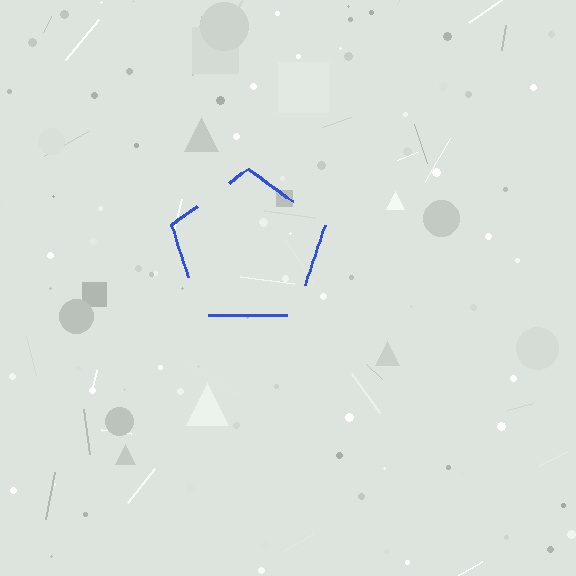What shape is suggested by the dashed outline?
The dashed outline suggests a pentagon.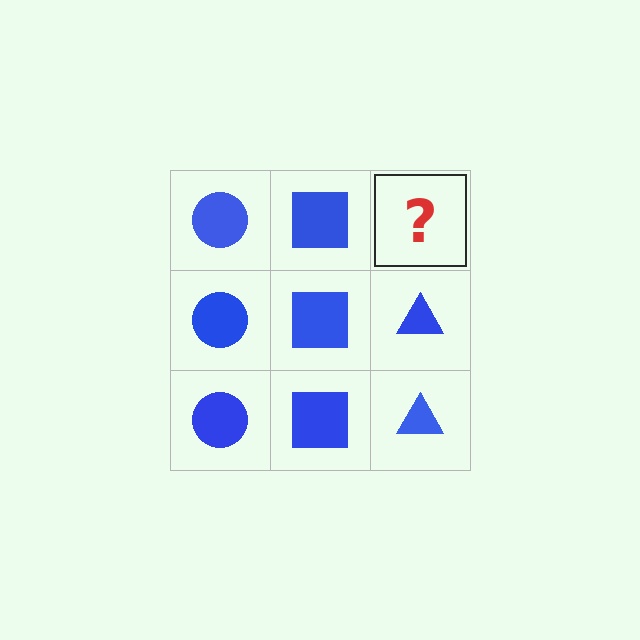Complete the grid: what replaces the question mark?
The question mark should be replaced with a blue triangle.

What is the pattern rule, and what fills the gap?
The rule is that each column has a consistent shape. The gap should be filled with a blue triangle.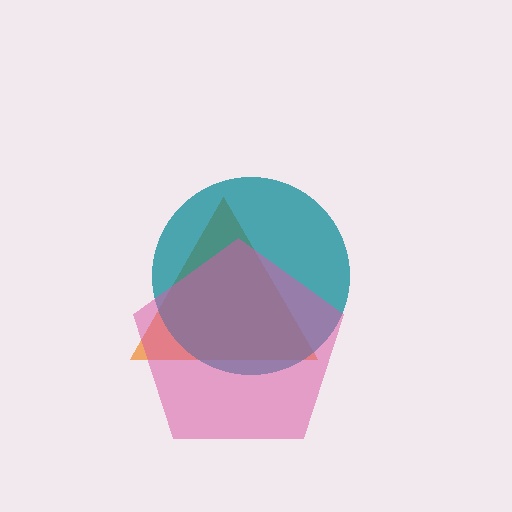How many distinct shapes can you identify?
There are 3 distinct shapes: an orange triangle, a teal circle, a pink pentagon.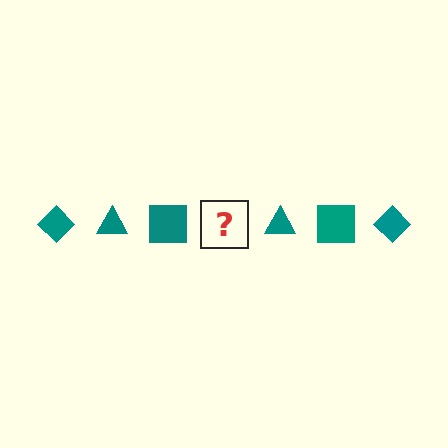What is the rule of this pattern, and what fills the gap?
The rule is that the pattern cycles through diamond, triangle, square shapes in teal. The gap should be filled with a teal diamond.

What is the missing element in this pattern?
The missing element is a teal diamond.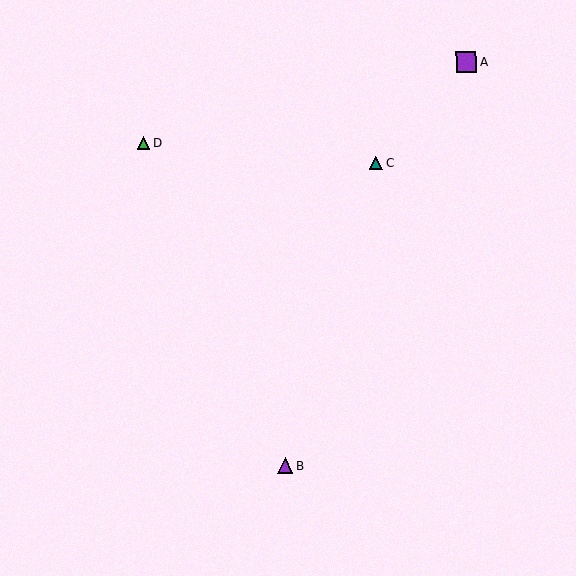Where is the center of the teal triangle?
The center of the teal triangle is at (376, 163).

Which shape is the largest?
The purple square (labeled A) is the largest.